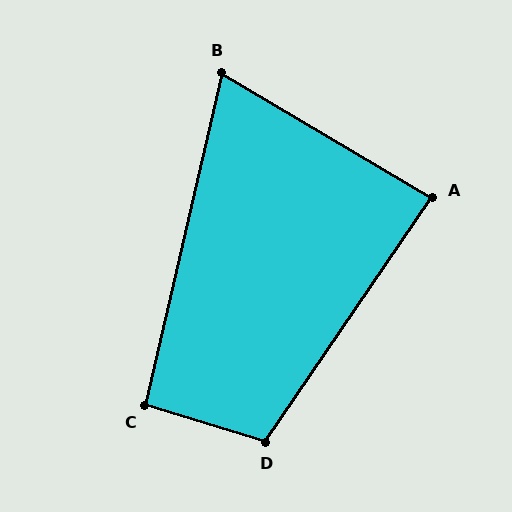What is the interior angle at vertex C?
Approximately 94 degrees (approximately right).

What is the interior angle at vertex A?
Approximately 86 degrees (approximately right).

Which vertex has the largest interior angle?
D, at approximately 108 degrees.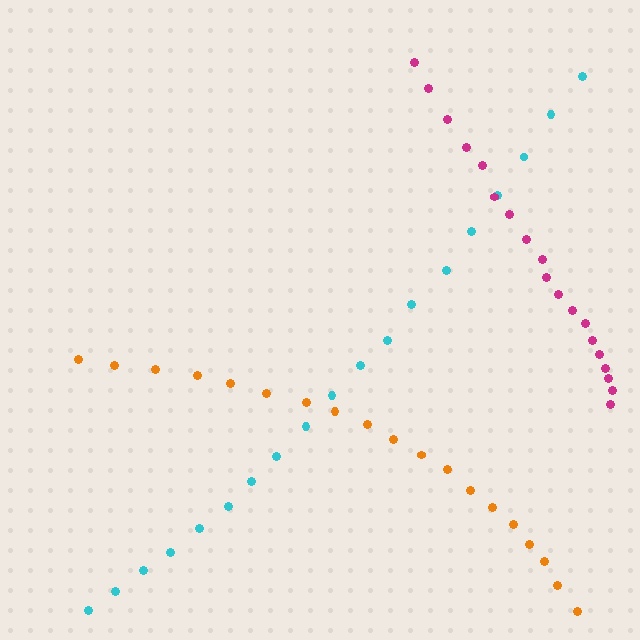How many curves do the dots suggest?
There are 3 distinct paths.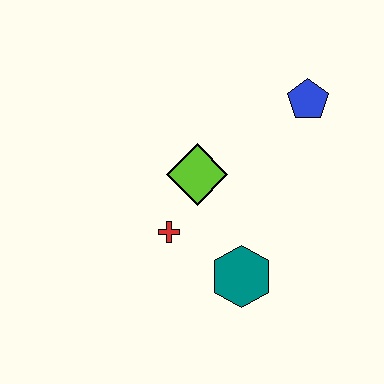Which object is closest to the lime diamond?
The red cross is closest to the lime diamond.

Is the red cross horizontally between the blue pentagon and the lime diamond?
No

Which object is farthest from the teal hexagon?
The blue pentagon is farthest from the teal hexagon.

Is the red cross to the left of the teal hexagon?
Yes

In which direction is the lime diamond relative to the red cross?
The lime diamond is above the red cross.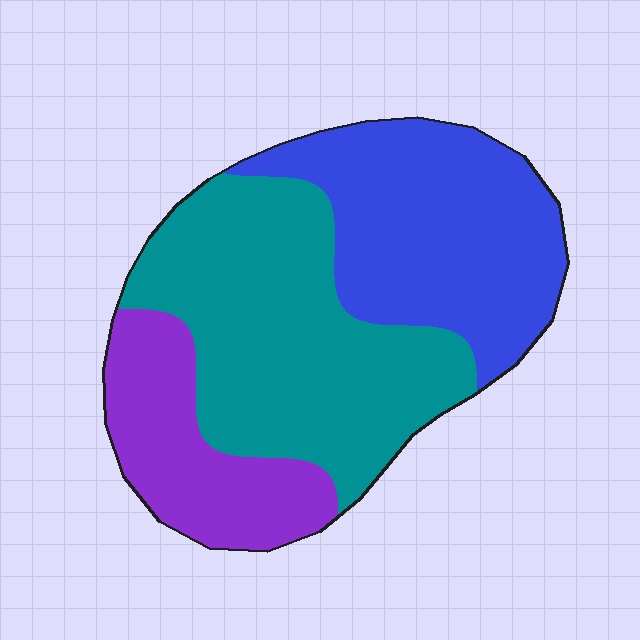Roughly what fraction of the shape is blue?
Blue covers around 35% of the shape.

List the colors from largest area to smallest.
From largest to smallest: teal, blue, purple.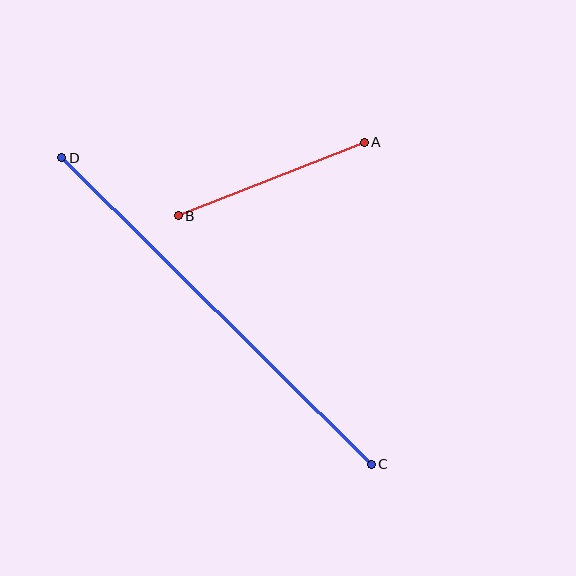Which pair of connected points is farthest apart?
Points C and D are farthest apart.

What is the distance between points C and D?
The distance is approximately 436 pixels.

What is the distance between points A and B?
The distance is approximately 200 pixels.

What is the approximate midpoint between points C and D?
The midpoint is at approximately (216, 311) pixels.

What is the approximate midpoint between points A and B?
The midpoint is at approximately (271, 179) pixels.